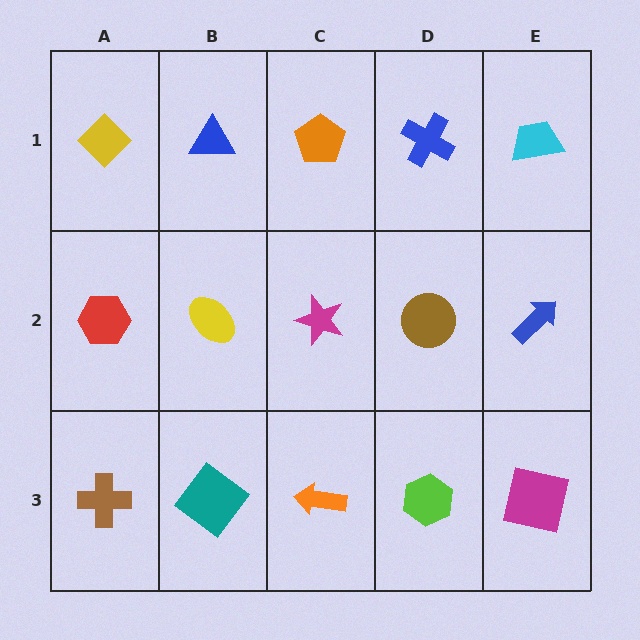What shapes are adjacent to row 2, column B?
A blue triangle (row 1, column B), a teal diamond (row 3, column B), a red hexagon (row 2, column A), a magenta star (row 2, column C).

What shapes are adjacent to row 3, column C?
A magenta star (row 2, column C), a teal diamond (row 3, column B), a lime hexagon (row 3, column D).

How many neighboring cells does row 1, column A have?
2.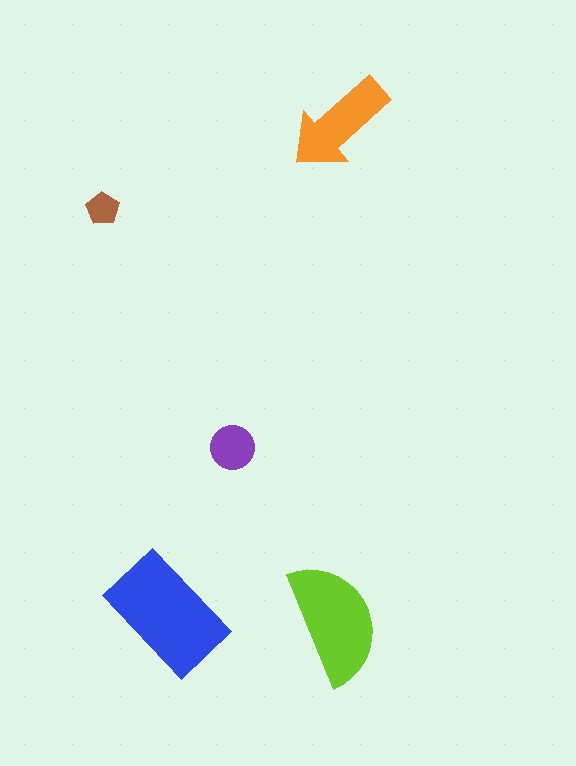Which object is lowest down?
The lime semicircle is bottommost.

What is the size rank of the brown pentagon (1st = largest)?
5th.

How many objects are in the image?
There are 5 objects in the image.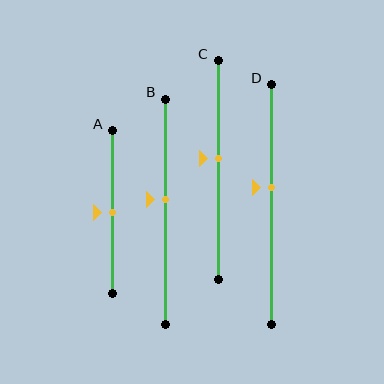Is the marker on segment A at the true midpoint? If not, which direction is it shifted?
Yes, the marker on segment A is at the true midpoint.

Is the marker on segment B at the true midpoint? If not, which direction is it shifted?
No, the marker on segment B is shifted upward by about 5% of the segment length.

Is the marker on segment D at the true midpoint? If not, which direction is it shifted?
No, the marker on segment D is shifted upward by about 7% of the segment length.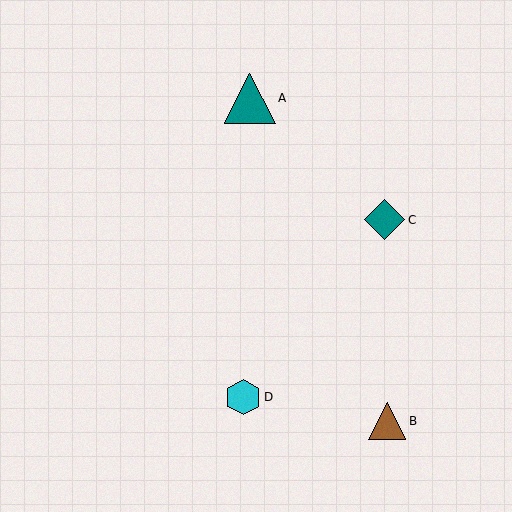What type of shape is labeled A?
Shape A is a teal triangle.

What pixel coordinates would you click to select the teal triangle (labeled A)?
Click at (250, 98) to select the teal triangle A.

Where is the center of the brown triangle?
The center of the brown triangle is at (387, 421).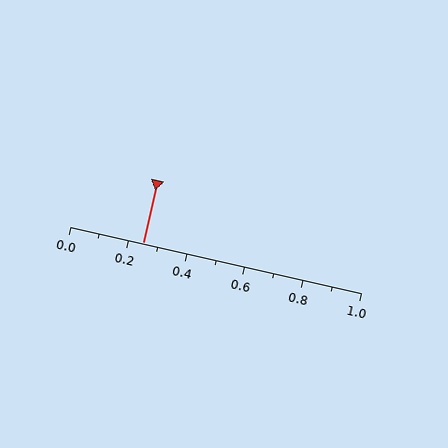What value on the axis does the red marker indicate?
The marker indicates approximately 0.25.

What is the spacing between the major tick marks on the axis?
The major ticks are spaced 0.2 apart.